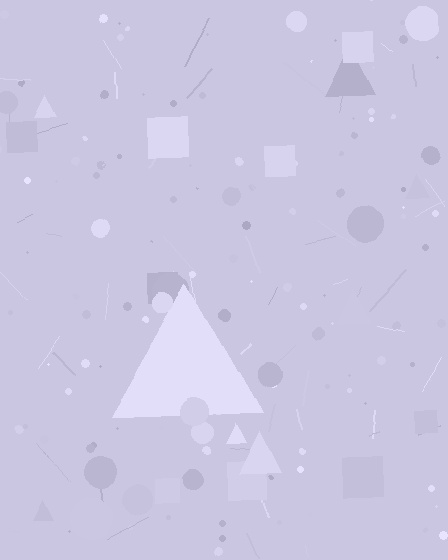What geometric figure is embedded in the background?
A triangle is embedded in the background.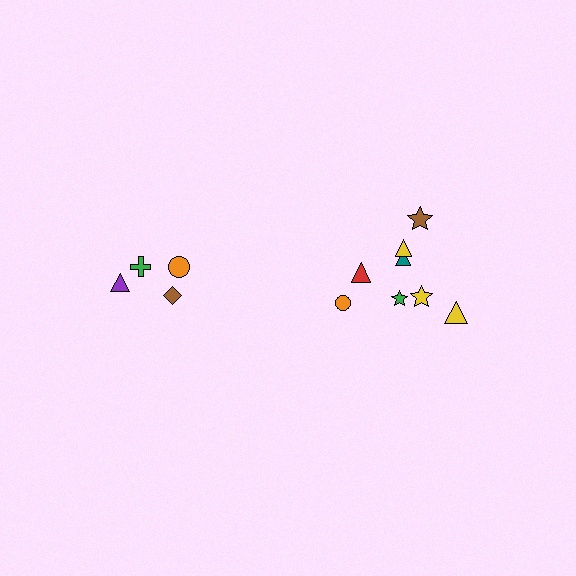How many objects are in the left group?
There are 4 objects.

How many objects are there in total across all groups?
There are 12 objects.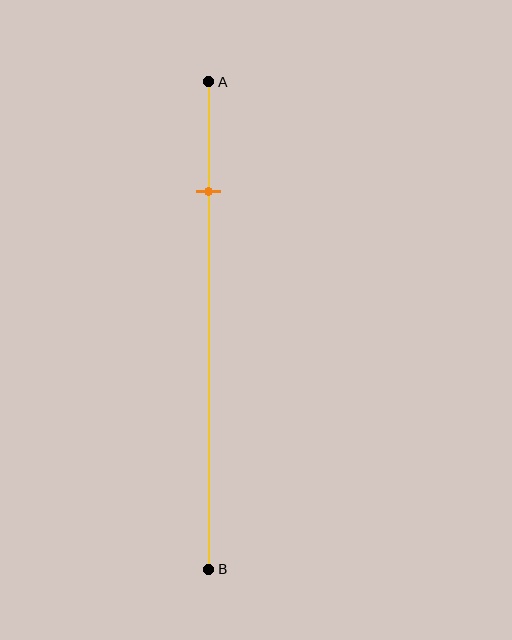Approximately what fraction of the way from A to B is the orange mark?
The orange mark is approximately 25% of the way from A to B.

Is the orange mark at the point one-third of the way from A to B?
No, the mark is at about 25% from A, not at the 33% one-third point.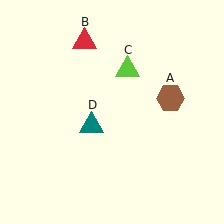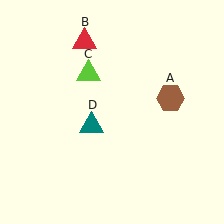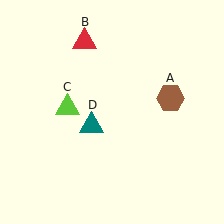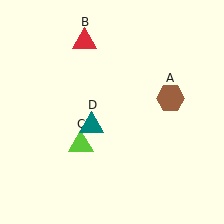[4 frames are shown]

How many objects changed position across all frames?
1 object changed position: lime triangle (object C).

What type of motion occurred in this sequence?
The lime triangle (object C) rotated counterclockwise around the center of the scene.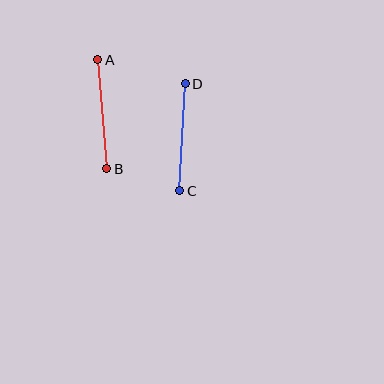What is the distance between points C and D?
The distance is approximately 107 pixels.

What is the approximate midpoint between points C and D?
The midpoint is at approximately (183, 137) pixels.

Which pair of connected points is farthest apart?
Points A and B are farthest apart.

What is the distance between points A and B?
The distance is approximately 109 pixels.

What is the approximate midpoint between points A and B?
The midpoint is at approximately (102, 114) pixels.